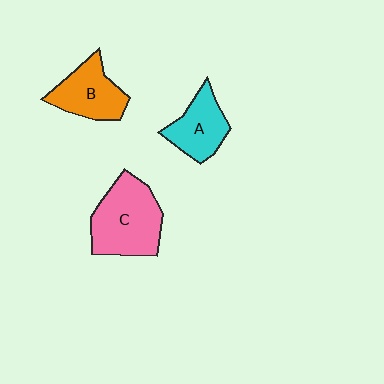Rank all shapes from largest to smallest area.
From largest to smallest: C (pink), B (orange), A (cyan).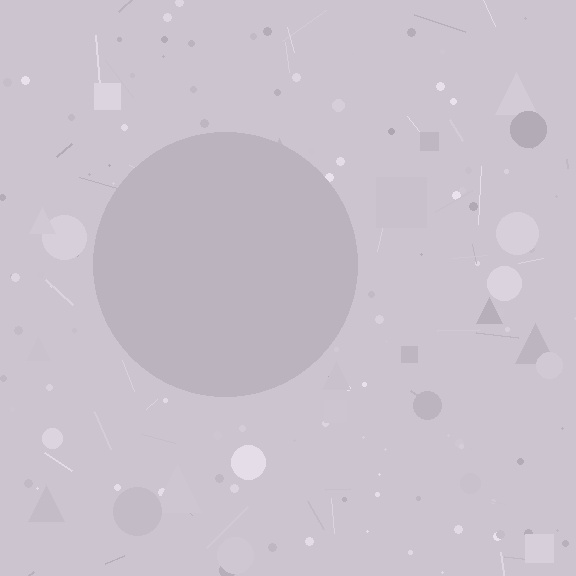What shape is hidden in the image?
A circle is hidden in the image.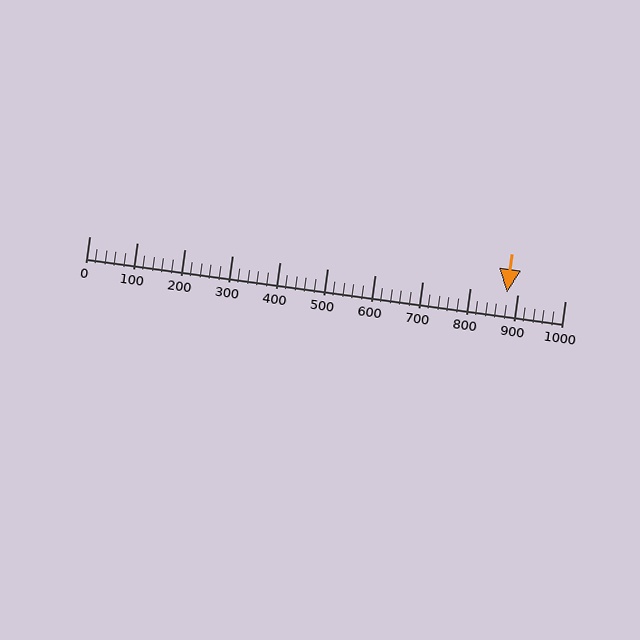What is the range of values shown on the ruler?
The ruler shows values from 0 to 1000.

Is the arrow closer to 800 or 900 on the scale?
The arrow is closer to 900.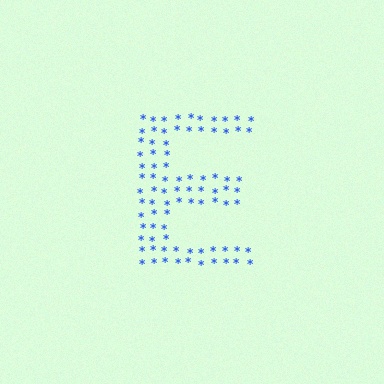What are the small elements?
The small elements are asterisks.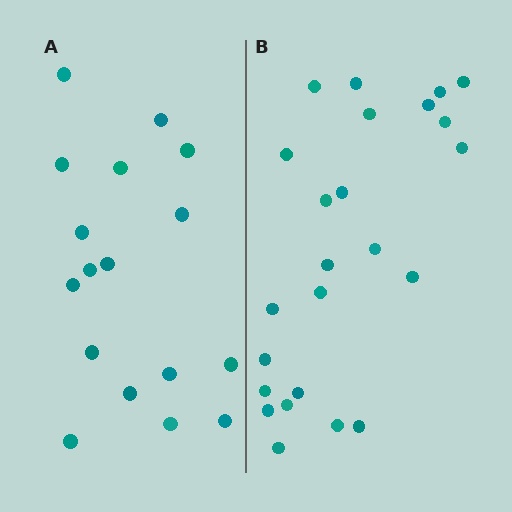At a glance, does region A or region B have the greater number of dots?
Region B (the right region) has more dots.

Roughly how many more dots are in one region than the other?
Region B has roughly 8 or so more dots than region A.